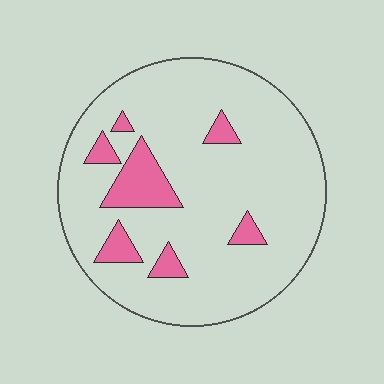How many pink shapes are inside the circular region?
7.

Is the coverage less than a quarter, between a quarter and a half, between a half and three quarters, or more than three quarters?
Less than a quarter.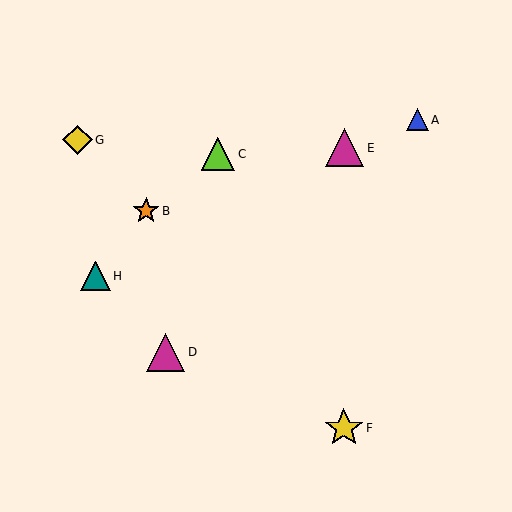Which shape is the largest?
The yellow star (labeled F) is the largest.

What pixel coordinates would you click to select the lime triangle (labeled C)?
Click at (218, 154) to select the lime triangle C.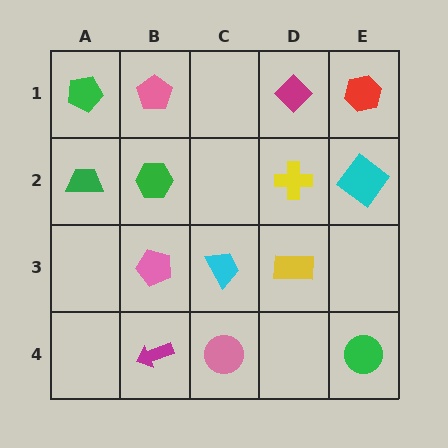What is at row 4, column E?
A green circle.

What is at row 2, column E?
A cyan diamond.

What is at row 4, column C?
A pink circle.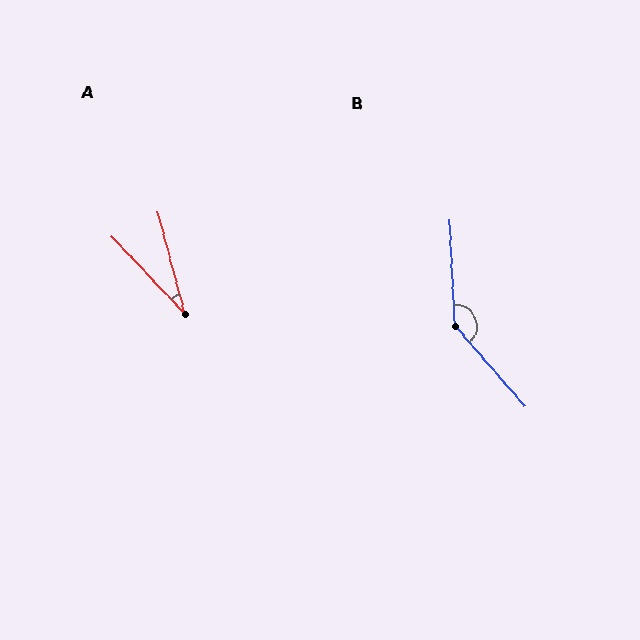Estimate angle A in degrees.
Approximately 29 degrees.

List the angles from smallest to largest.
A (29°), B (142°).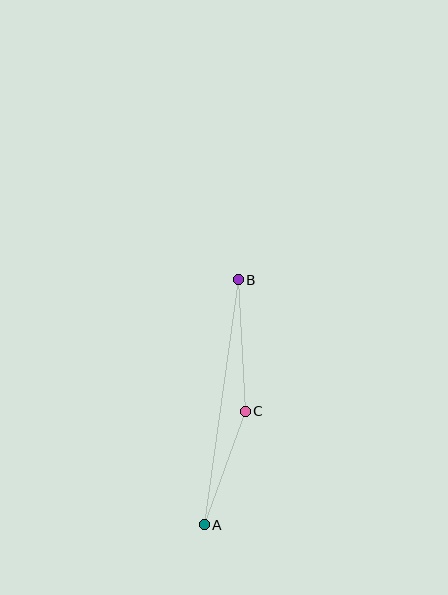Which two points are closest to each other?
Points A and C are closest to each other.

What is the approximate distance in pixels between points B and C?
The distance between B and C is approximately 132 pixels.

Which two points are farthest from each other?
Points A and B are farthest from each other.